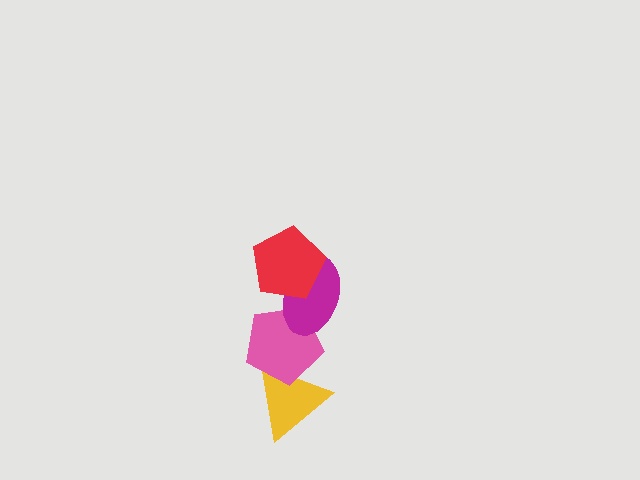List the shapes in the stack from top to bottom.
From top to bottom: the red pentagon, the magenta ellipse, the pink pentagon, the yellow triangle.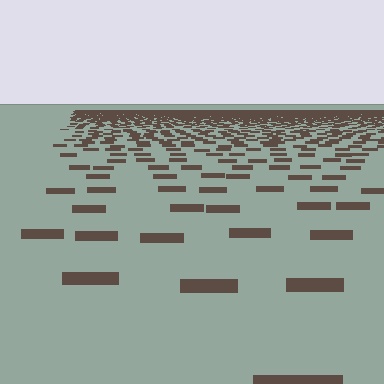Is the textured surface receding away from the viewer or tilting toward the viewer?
The surface is receding away from the viewer. Texture elements get smaller and denser toward the top.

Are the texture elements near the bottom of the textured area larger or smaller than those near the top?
Larger. Near the bottom, elements are closer to the viewer and appear at a bigger on-screen size.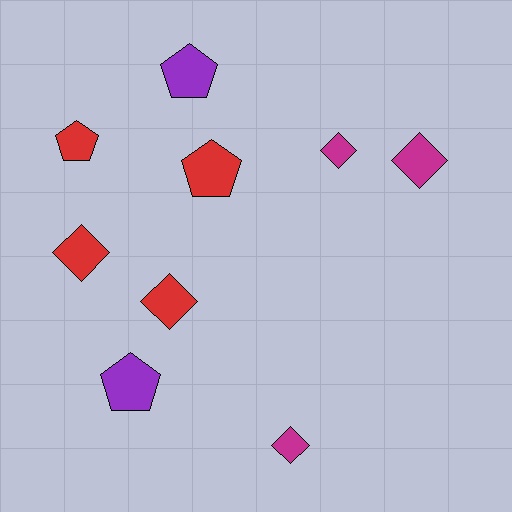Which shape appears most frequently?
Diamond, with 5 objects.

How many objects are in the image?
There are 9 objects.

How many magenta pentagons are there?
There are no magenta pentagons.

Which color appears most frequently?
Red, with 4 objects.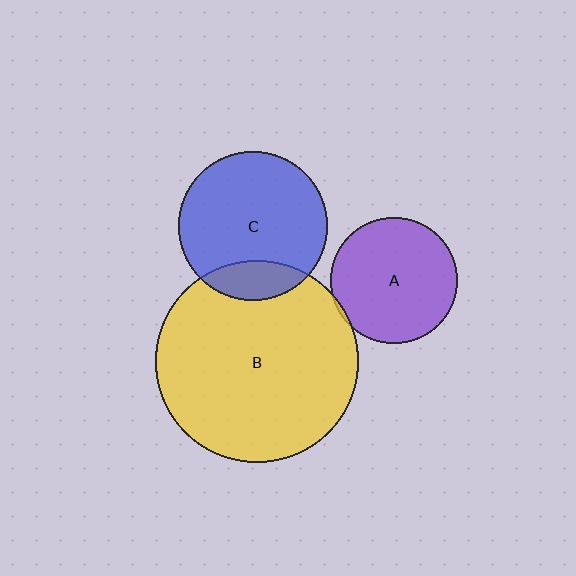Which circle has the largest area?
Circle B (yellow).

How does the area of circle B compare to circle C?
Approximately 1.8 times.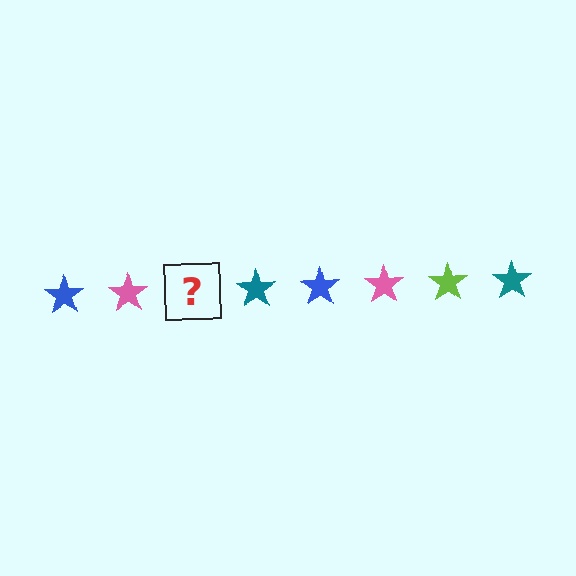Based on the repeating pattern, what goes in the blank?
The blank should be a lime star.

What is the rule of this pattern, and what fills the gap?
The rule is that the pattern cycles through blue, pink, lime, teal stars. The gap should be filled with a lime star.